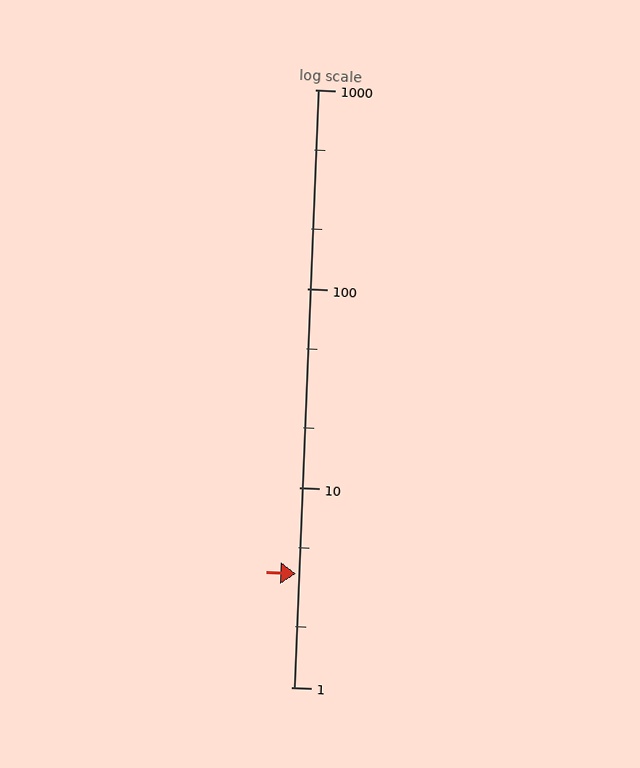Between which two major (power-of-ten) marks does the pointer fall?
The pointer is between 1 and 10.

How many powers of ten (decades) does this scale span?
The scale spans 3 decades, from 1 to 1000.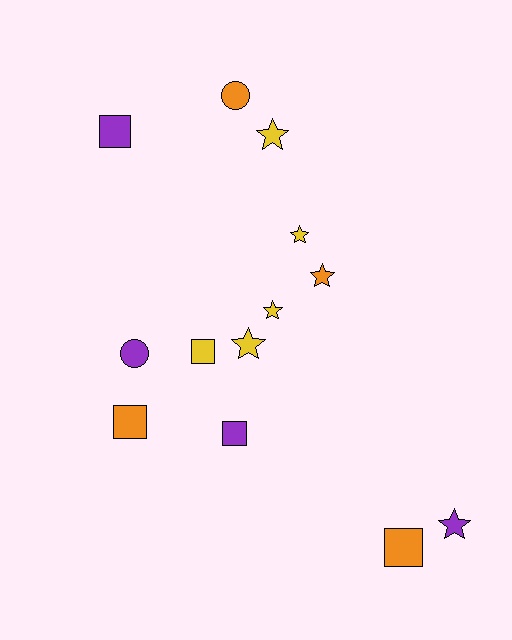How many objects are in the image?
There are 13 objects.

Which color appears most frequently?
Yellow, with 5 objects.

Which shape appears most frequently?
Star, with 6 objects.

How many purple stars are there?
There is 1 purple star.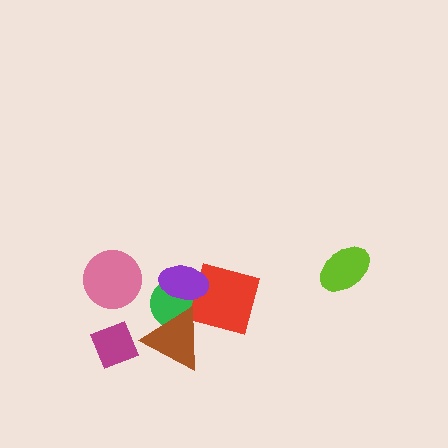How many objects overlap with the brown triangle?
1 object overlaps with the brown triangle.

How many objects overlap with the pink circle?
0 objects overlap with the pink circle.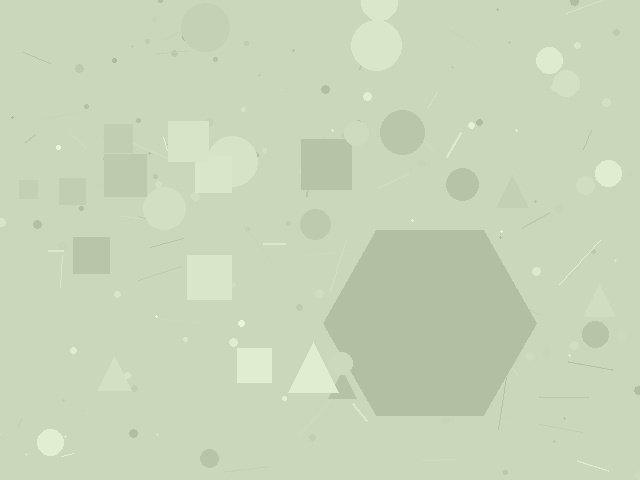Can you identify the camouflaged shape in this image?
The camouflaged shape is a hexagon.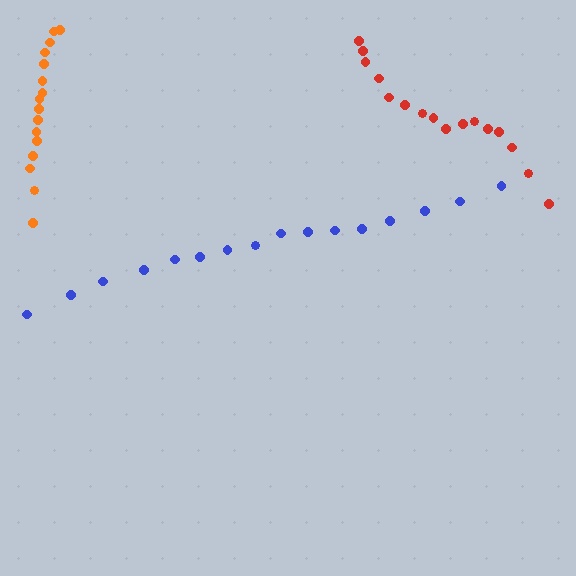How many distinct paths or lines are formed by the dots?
There are 3 distinct paths.